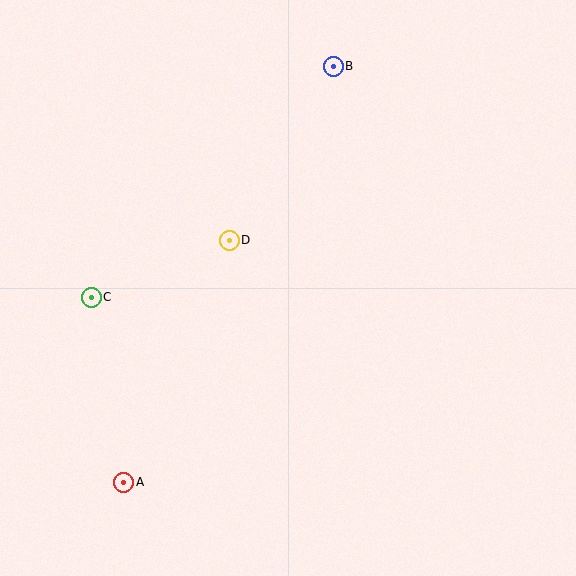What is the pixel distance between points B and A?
The distance between B and A is 466 pixels.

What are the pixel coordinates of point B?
Point B is at (333, 66).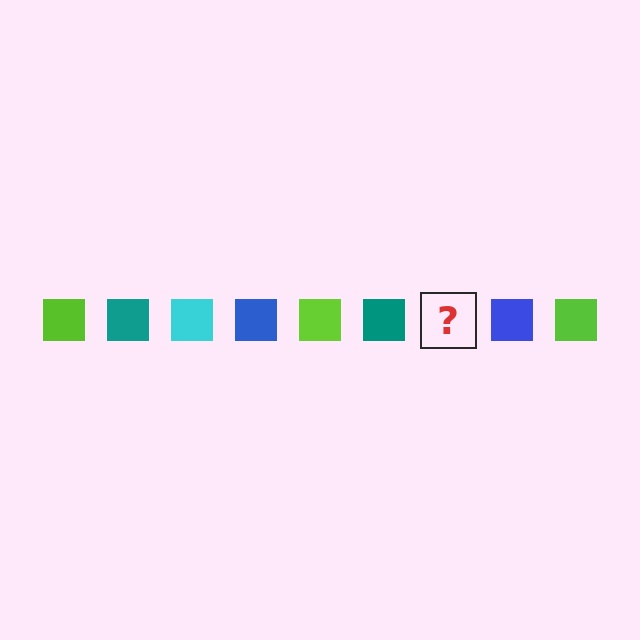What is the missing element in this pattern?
The missing element is a cyan square.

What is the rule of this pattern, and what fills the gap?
The rule is that the pattern cycles through lime, teal, cyan, blue squares. The gap should be filled with a cyan square.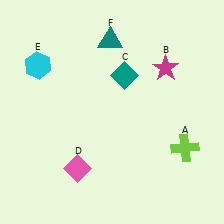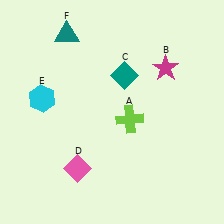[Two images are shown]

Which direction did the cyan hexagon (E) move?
The cyan hexagon (E) moved down.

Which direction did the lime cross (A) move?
The lime cross (A) moved left.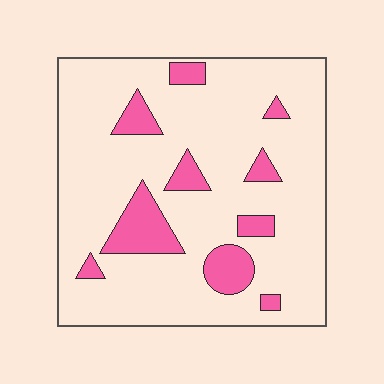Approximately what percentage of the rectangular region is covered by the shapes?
Approximately 15%.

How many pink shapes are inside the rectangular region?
10.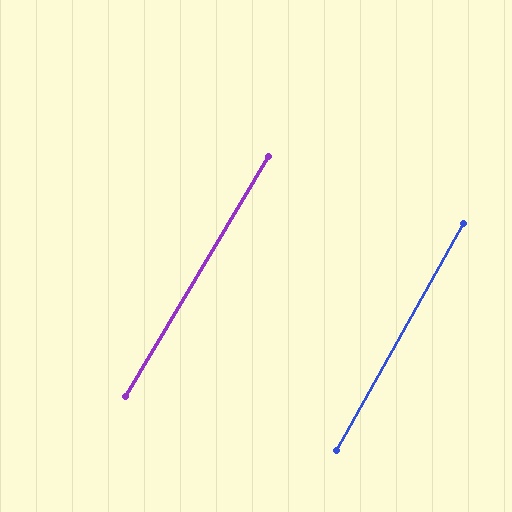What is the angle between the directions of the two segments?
Approximately 2 degrees.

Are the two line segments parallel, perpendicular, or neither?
Parallel — their directions differ by only 1.7°.